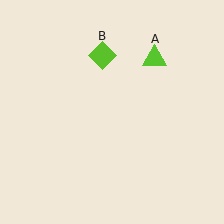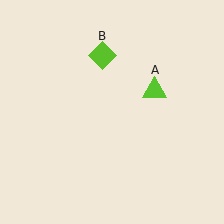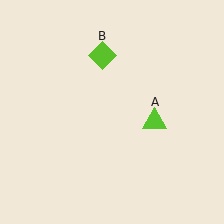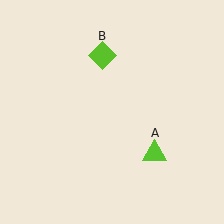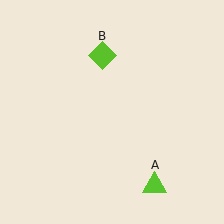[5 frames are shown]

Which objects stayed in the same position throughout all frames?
Lime diamond (object B) remained stationary.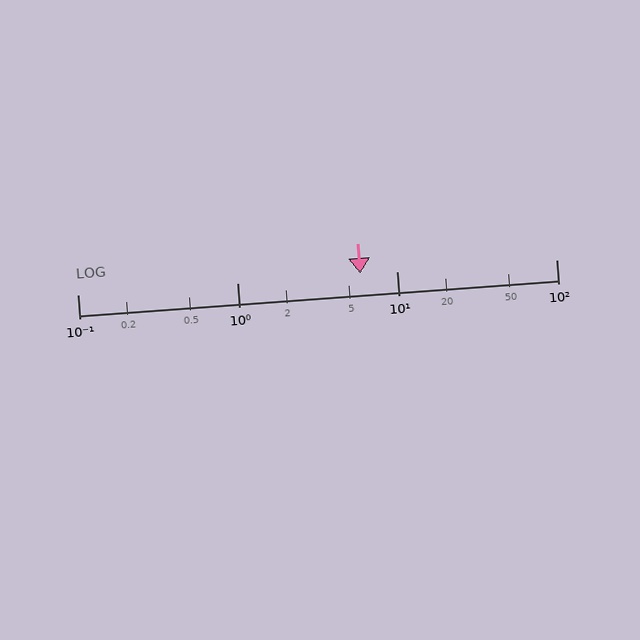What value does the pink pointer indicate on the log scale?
The pointer indicates approximately 5.9.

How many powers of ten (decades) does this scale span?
The scale spans 3 decades, from 0.1 to 100.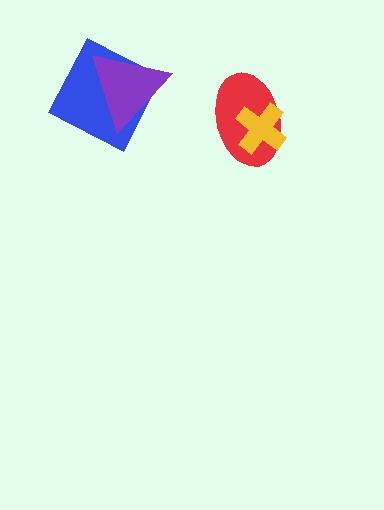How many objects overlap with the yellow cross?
1 object overlaps with the yellow cross.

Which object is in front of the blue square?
The purple triangle is in front of the blue square.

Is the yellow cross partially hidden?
No, no other shape covers it.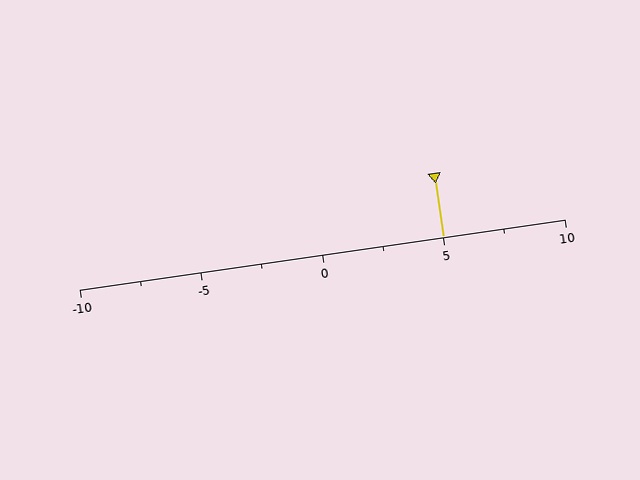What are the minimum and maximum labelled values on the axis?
The axis runs from -10 to 10.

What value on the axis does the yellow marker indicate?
The marker indicates approximately 5.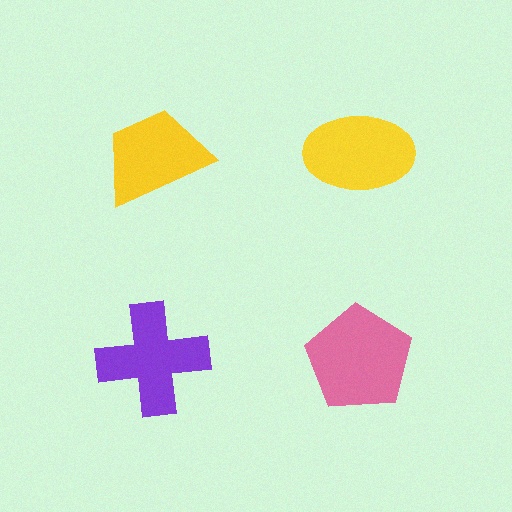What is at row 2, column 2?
A pink pentagon.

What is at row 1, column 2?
A yellow ellipse.